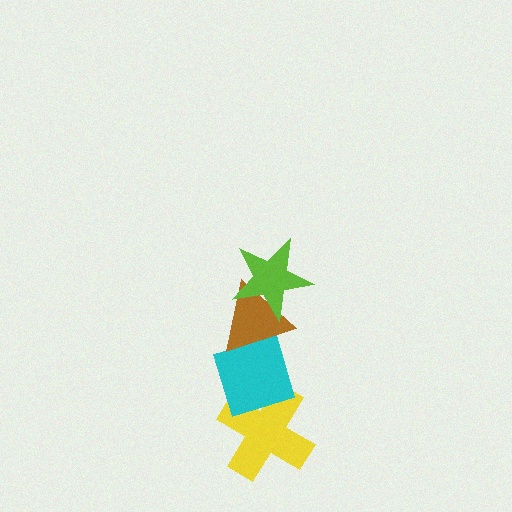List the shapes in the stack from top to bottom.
From top to bottom: the lime star, the brown triangle, the cyan diamond, the yellow cross.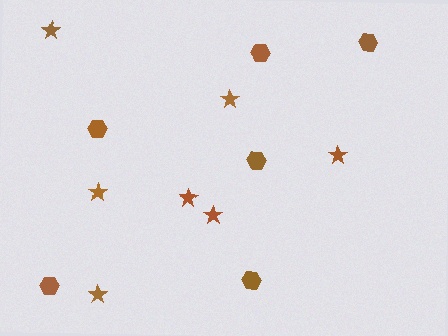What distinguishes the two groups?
There are 2 groups: one group of stars (7) and one group of hexagons (6).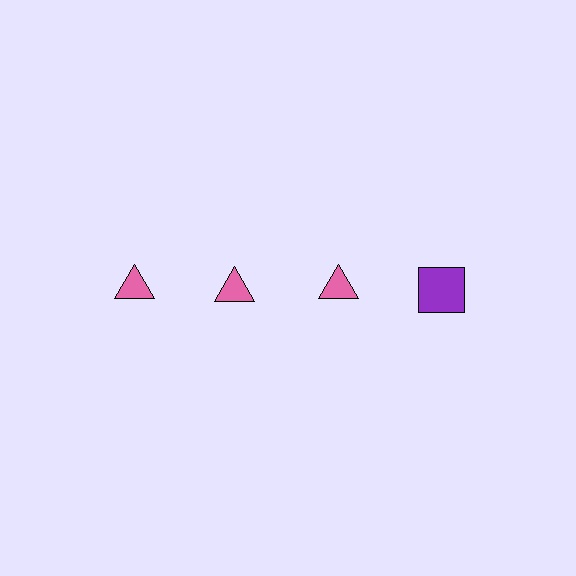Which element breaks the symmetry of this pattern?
The purple square in the top row, second from right column breaks the symmetry. All other shapes are pink triangles.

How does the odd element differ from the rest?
It differs in both color (purple instead of pink) and shape (square instead of triangle).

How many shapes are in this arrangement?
There are 4 shapes arranged in a grid pattern.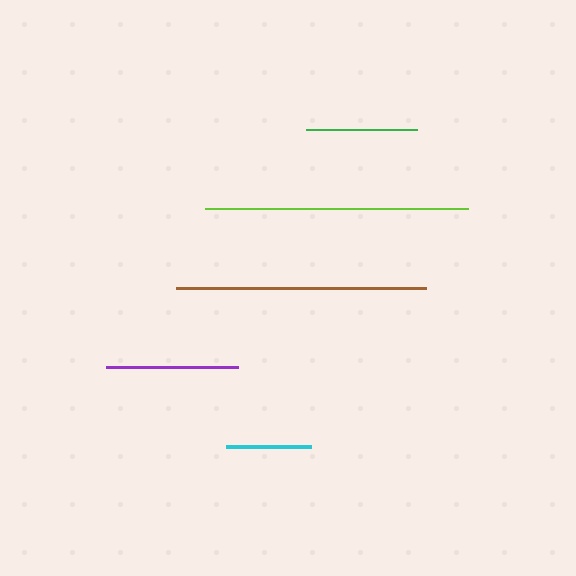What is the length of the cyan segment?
The cyan segment is approximately 86 pixels long.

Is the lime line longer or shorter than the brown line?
The lime line is longer than the brown line.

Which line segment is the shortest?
The cyan line is the shortest at approximately 86 pixels.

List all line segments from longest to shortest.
From longest to shortest: lime, brown, purple, green, cyan.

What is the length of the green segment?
The green segment is approximately 111 pixels long.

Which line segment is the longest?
The lime line is the longest at approximately 263 pixels.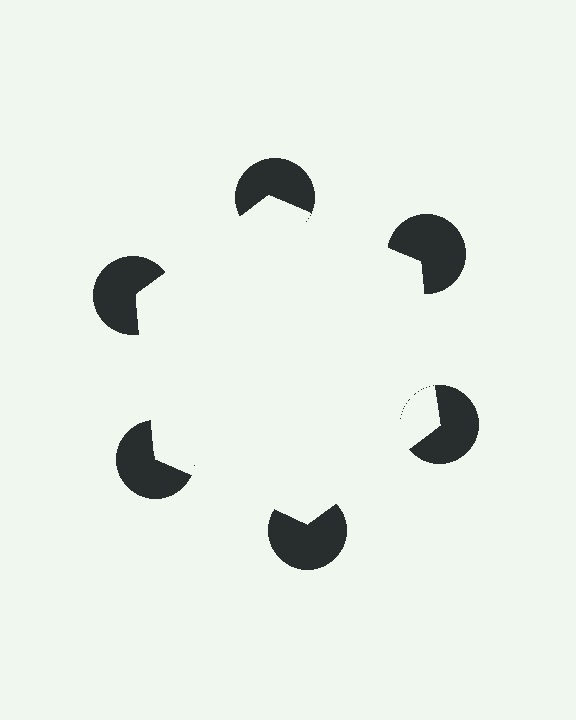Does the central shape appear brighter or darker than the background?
It typically appears slightly brighter than the background, even though no actual brightness change is drawn.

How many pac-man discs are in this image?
There are 6 — one at each vertex of the illusory hexagon.